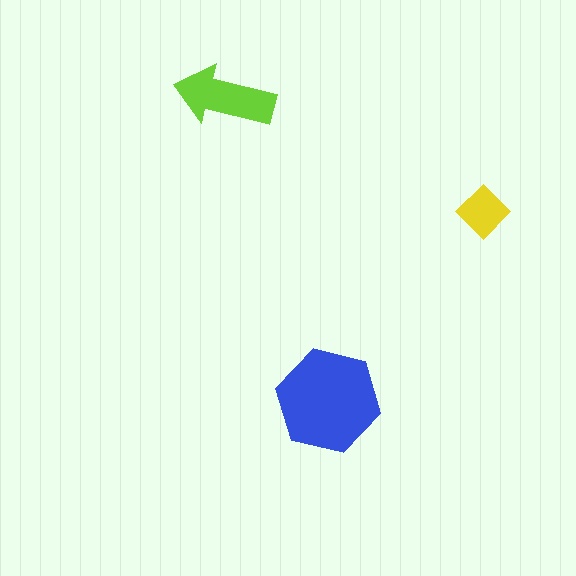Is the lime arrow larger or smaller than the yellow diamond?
Larger.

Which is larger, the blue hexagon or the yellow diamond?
The blue hexagon.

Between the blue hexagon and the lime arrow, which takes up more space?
The blue hexagon.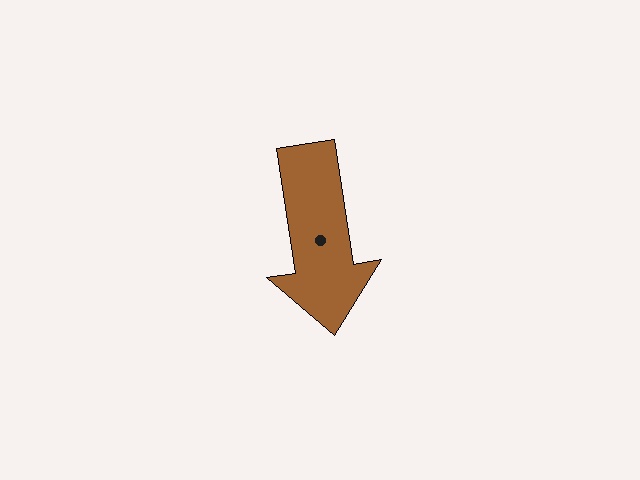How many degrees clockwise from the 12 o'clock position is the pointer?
Approximately 171 degrees.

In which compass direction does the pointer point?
South.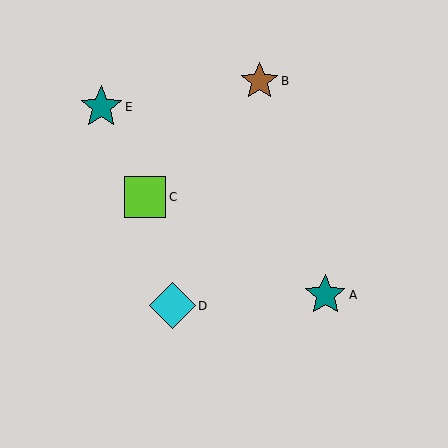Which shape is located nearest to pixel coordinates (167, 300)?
The cyan diamond (labeled D) at (172, 306) is nearest to that location.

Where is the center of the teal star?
The center of the teal star is at (101, 107).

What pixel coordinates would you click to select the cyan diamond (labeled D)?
Click at (172, 306) to select the cyan diamond D.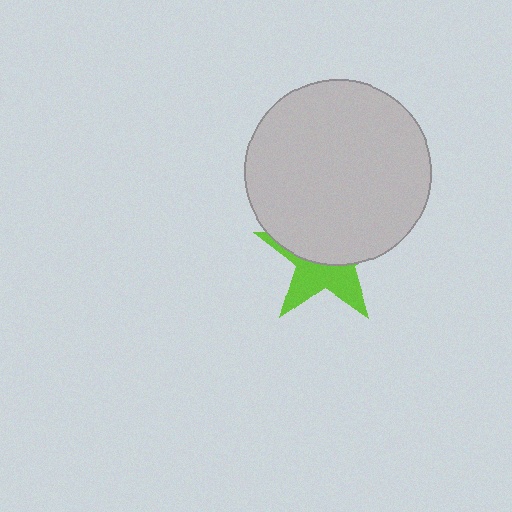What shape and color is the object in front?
The object in front is a light gray circle.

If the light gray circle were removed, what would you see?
You would see the complete lime star.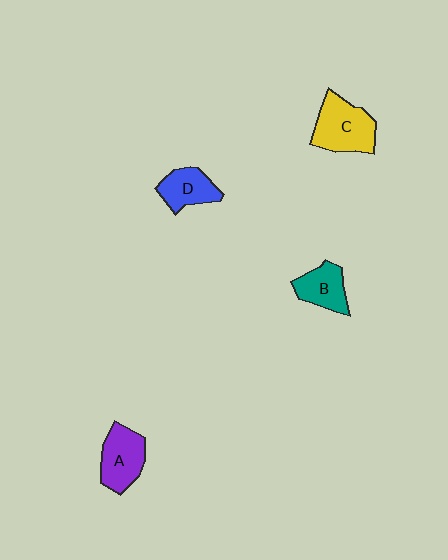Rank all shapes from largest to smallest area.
From largest to smallest: C (yellow), A (purple), D (blue), B (teal).